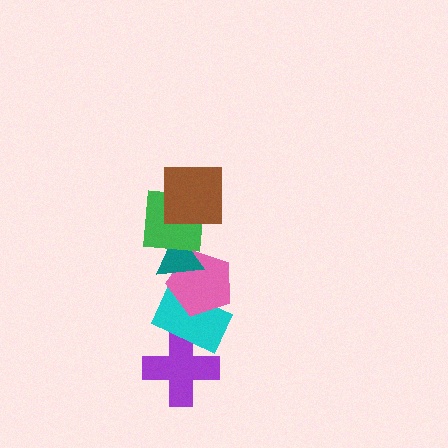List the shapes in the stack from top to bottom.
From top to bottom: the brown square, the green square, the teal triangle, the pink pentagon, the cyan rectangle, the purple cross.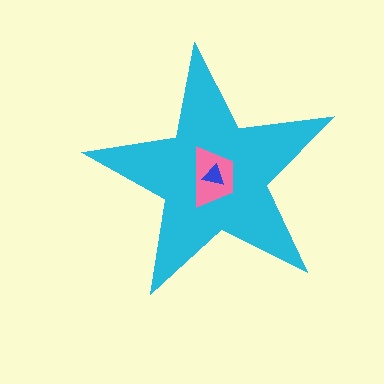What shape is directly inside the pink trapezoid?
The blue triangle.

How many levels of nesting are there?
3.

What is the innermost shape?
The blue triangle.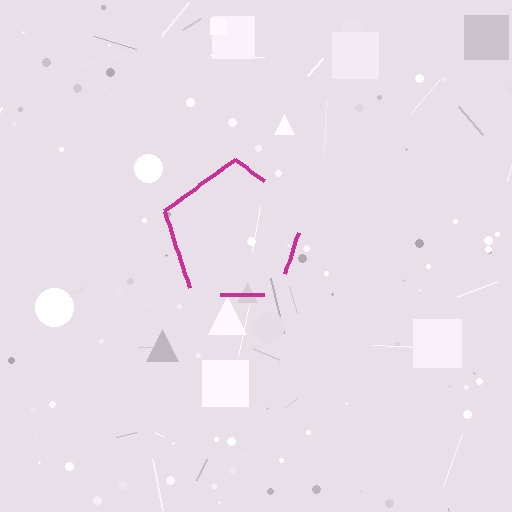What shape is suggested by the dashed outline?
The dashed outline suggests a pentagon.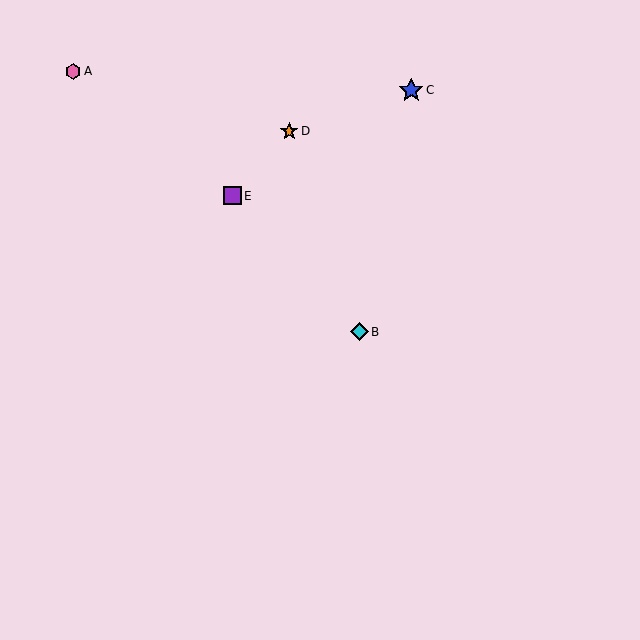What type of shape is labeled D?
Shape D is an orange star.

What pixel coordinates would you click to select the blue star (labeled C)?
Click at (411, 90) to select the blue star C.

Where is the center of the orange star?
The center of the orange star is at (289, 131).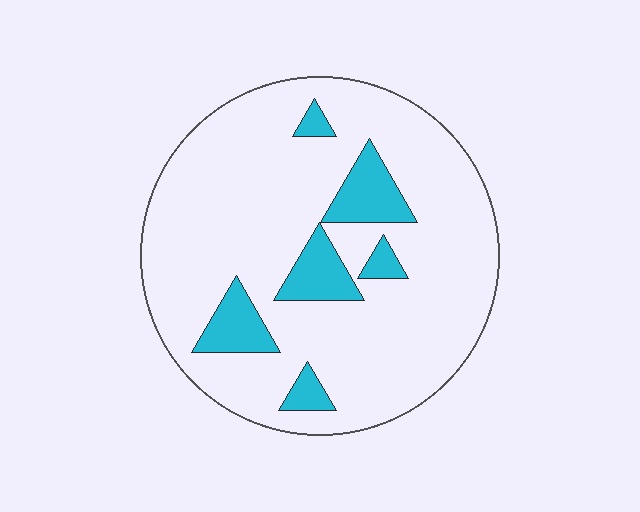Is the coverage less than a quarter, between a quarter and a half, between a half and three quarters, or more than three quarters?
Less than a quarter.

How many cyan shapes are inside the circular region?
6.